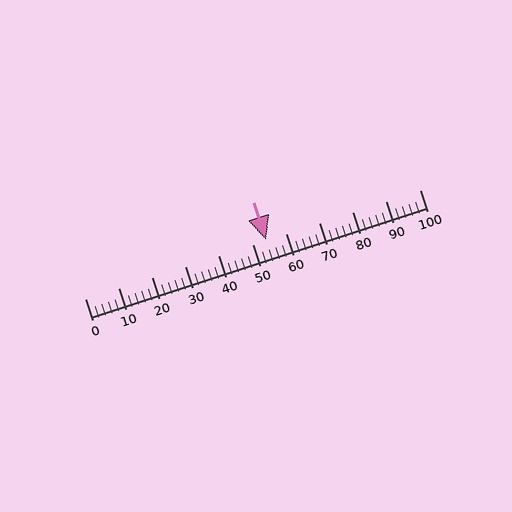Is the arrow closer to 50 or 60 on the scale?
The arrow is closer to 50.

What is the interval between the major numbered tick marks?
The major tick marks are spaced 10 units apart.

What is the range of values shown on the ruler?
The ruler shows values from 0 to 100.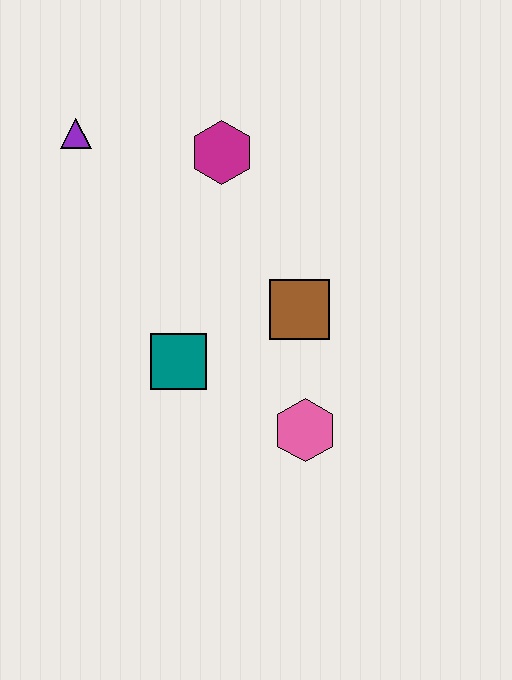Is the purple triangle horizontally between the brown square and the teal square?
No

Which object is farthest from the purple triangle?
The pink hexagon is farthest from the purple triangle.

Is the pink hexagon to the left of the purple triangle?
No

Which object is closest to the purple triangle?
The magenta hexagon is closest to the purple triangle.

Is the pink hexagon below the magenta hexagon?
Yes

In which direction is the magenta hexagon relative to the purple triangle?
The magenta hexagon is to the right of the purple triangle.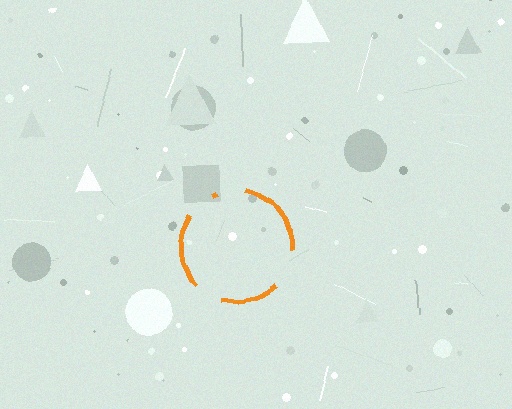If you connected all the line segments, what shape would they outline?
They would outline a circle.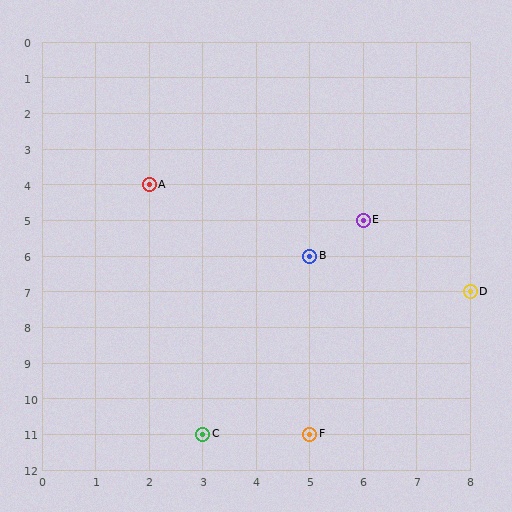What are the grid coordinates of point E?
Point E is at grid coordinates (6, 5).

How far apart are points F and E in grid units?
Points F and E are 1 column and 6 rows apart (about 6.1 grid units diagonally).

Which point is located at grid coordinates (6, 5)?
Point E is at (6, 5).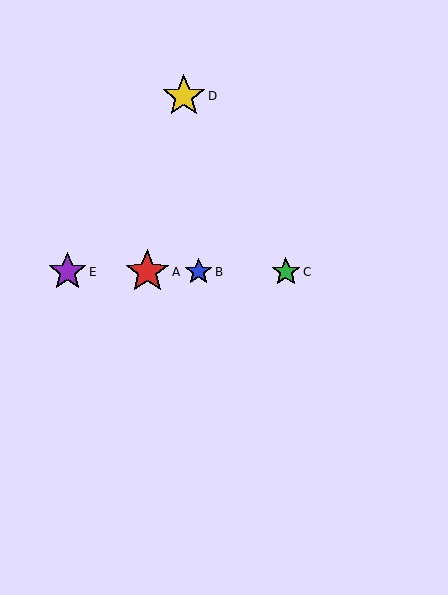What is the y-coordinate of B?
Object B is at y≈272.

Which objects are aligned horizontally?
Objects A, B, C, E are aligned horizontally.